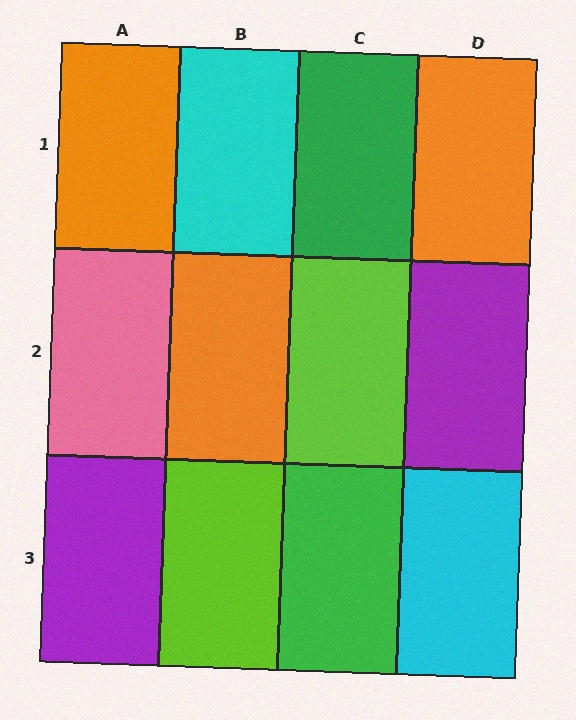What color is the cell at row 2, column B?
Orange.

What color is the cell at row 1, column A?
Orange.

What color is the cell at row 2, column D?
Purple.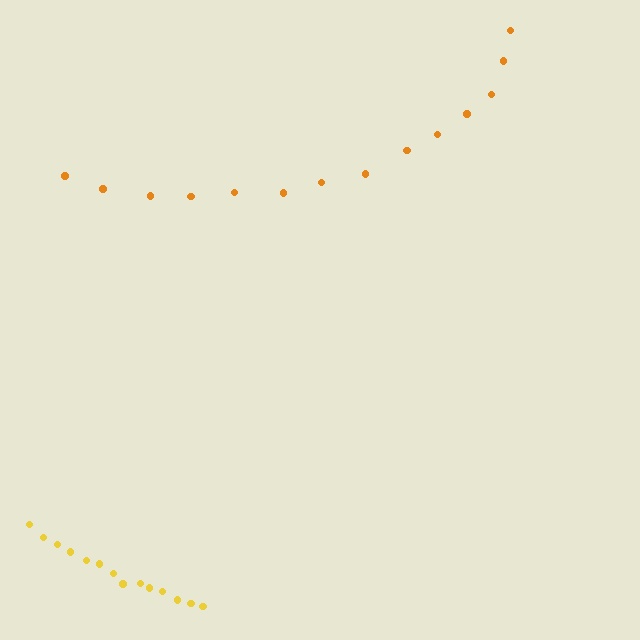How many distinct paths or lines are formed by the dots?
There are 2 distinct paths.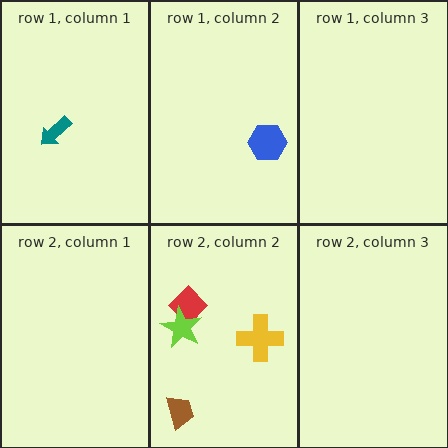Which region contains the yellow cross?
The row 2, column 2 region.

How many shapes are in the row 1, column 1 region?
1.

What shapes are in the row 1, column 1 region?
The teal arrow.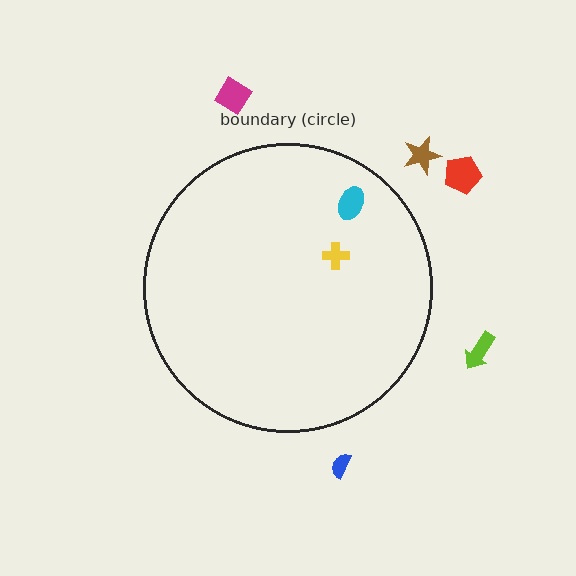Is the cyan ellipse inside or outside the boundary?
Inside.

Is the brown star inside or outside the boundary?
Outside.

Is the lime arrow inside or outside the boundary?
Outside.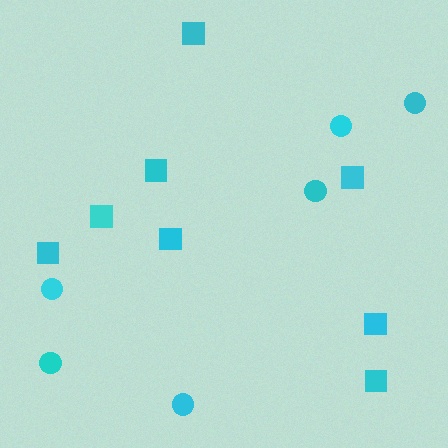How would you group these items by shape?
There are 2 groups: one group of circles (6) and one group of squares (8).